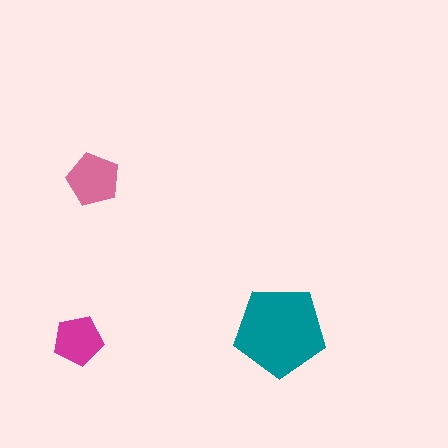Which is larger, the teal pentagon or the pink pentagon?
The teal one.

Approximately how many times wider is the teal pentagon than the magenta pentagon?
About 2 times wider.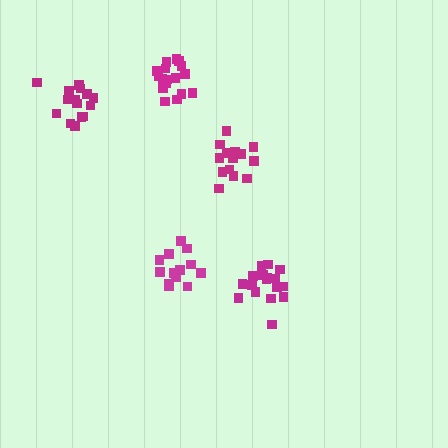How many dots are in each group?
Group 1: 13 dots, Group 2: 15 dots, Group 3: 18 dots, Group 4: 17 dots, Group 5: 15 dots (78 total).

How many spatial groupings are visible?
There are 5 spatial groupings.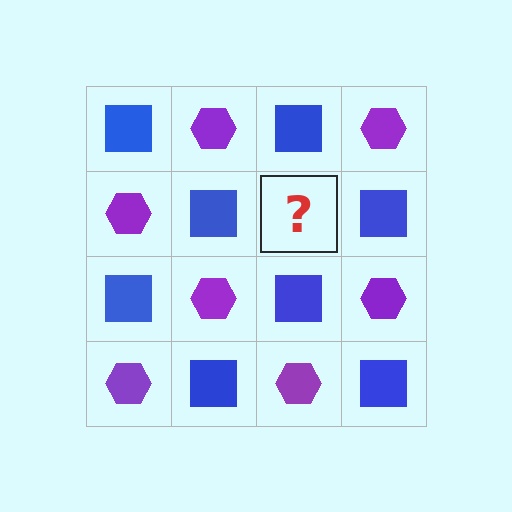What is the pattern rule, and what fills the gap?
The rule is that it alternates blue square and purple hexagon in a checkerboard pattern. The gap should be filled with a purple hexagon.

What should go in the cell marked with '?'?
The missing cell should contain a purple hexagon.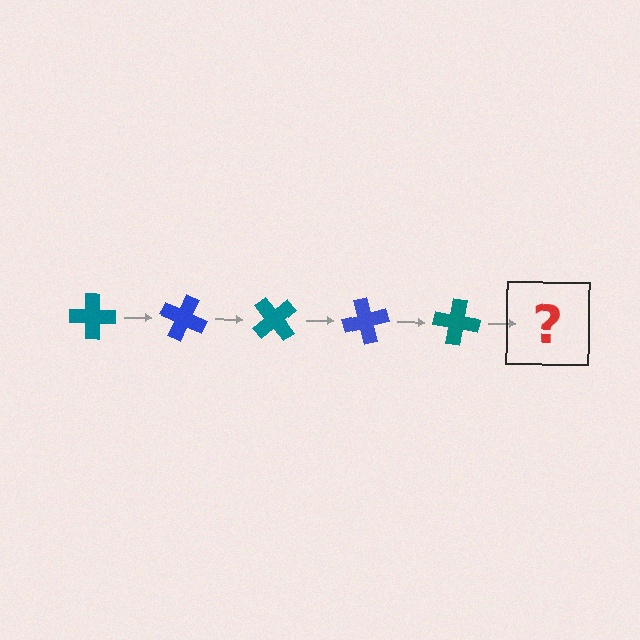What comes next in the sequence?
The next element should be a blue cross, rotated 125 degrees from the start.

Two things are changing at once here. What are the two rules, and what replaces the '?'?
The two rules are that it rotates 25 degrees each step and the color cycles through teal and blue. The '?' should be a blue cross, rotated 125 degrees from the start.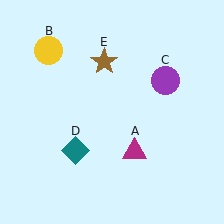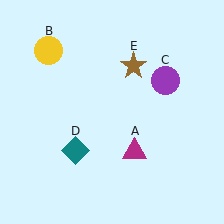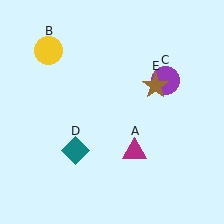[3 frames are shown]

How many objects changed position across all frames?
1 object changed position: brown star (object E).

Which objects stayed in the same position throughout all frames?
Magenta triangle (object A) and yellow circle (object B) and purple circle (object C) and teal diamond (object D) remained stationary.